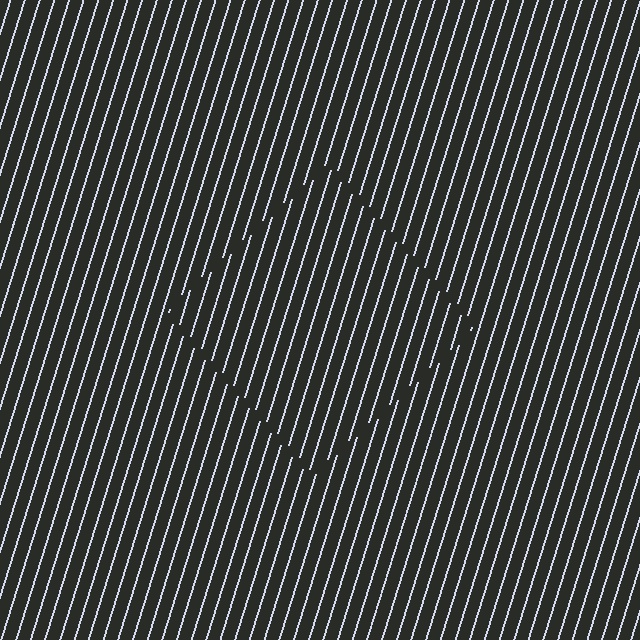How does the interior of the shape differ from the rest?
The interior of the shape contains the same grating, shifted by half a period — the contour is defined by the phase discontinuity where line-ends from the inner and outer gratings abut.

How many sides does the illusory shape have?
4 sides — the line-ends trace a square.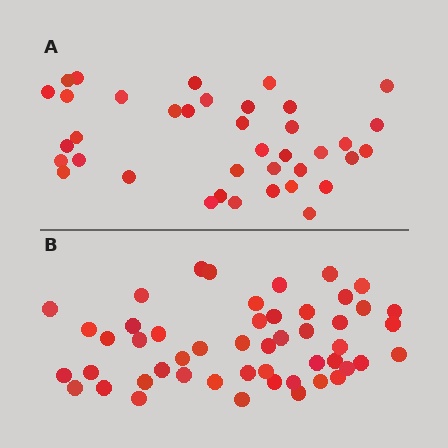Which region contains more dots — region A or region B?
Region B (the bottom region) has more dots.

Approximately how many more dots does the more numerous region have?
Region B has roughly 12 or so more dots than region A.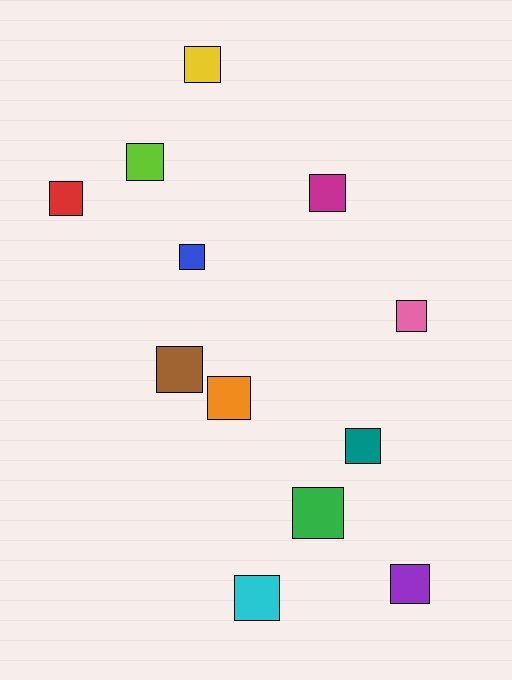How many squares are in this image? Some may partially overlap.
There are 12 squares.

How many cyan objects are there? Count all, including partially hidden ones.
There is 1 cyan object.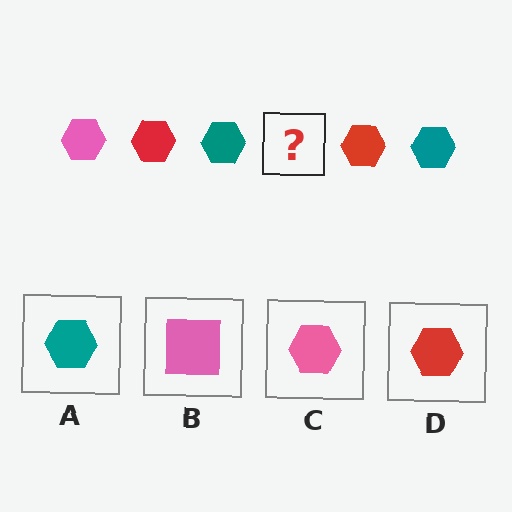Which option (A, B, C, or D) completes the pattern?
C.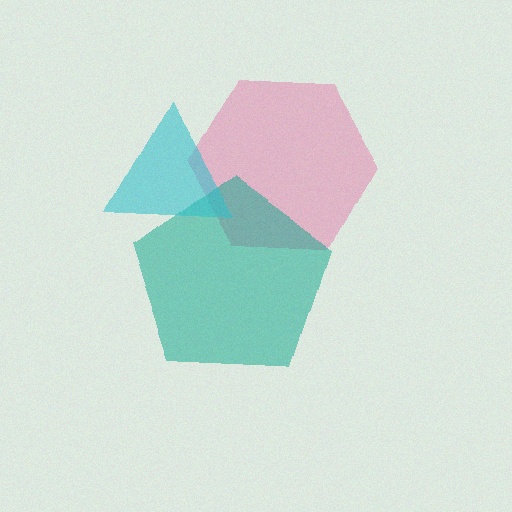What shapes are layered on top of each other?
The layered shapes are: a pink hexagon, a teal pentagon, a cyan triangle.